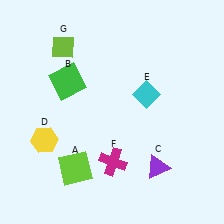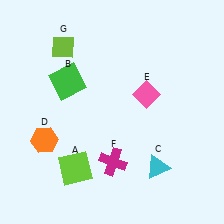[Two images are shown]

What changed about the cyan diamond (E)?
In Image 1, E is cyan. In Image 2, it changed to pink.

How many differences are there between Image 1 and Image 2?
There are 3 differences between the two images.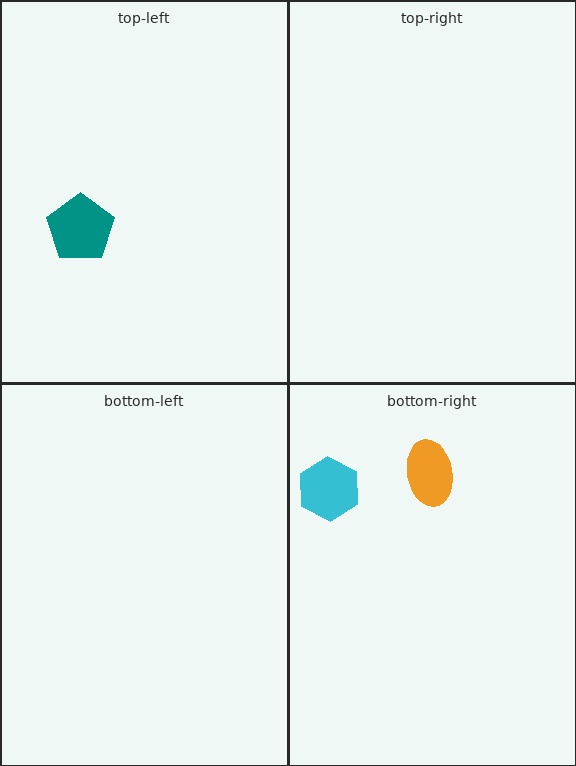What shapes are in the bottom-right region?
The cyan hexagon, the orange ellipse.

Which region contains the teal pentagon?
The top-left region.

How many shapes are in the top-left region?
1.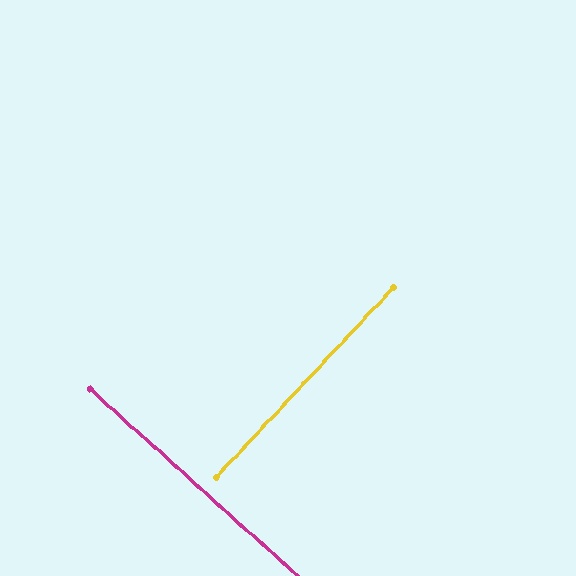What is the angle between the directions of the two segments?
Approximately 89 degrees.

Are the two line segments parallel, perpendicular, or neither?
Perpendicular — they meet at approximately 89°.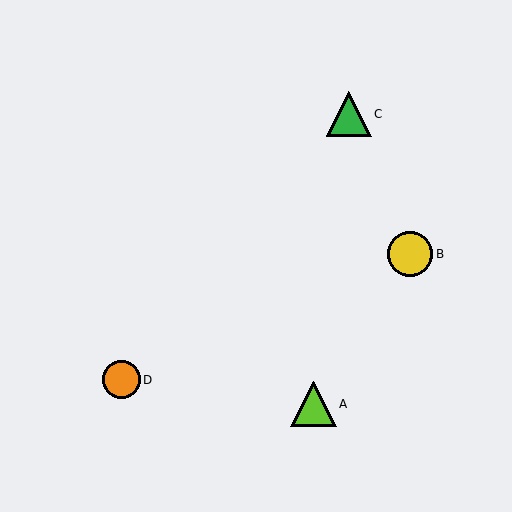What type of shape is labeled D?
Shape D is an orange circle.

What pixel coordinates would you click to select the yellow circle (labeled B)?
Click at (410, 254) to select the yellow circle B.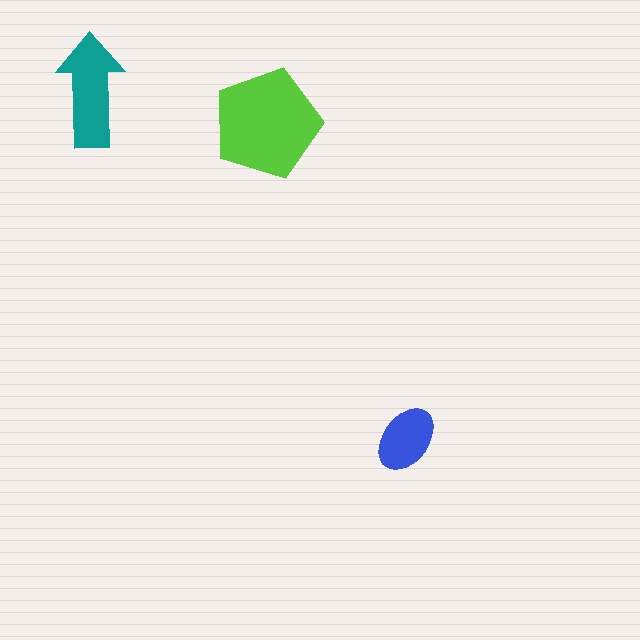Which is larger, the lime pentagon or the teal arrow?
The lime pentagon.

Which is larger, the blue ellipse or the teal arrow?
The teal arrow.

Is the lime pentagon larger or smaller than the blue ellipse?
Larger.